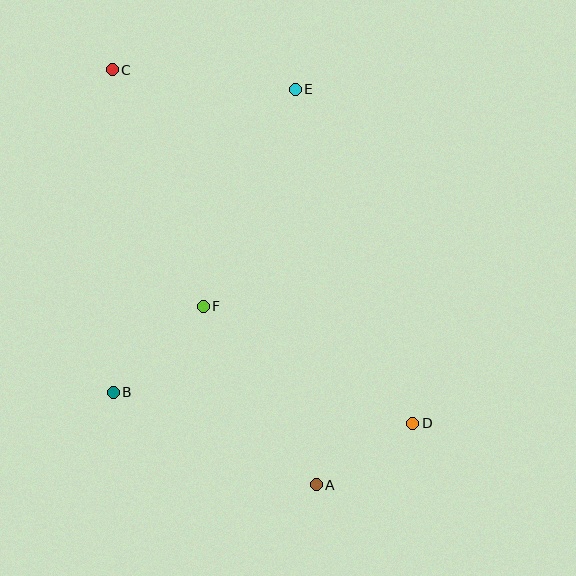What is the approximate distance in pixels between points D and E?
The distance between D and E is approximately 354 pixels.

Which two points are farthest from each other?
Points C and D are farthest from each other.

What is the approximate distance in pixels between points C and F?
The distance between C and F is approximately 253 pixels.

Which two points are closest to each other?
Points A and D are closest to each other.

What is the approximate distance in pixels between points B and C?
The distance between B and C is approximately 322 pixels.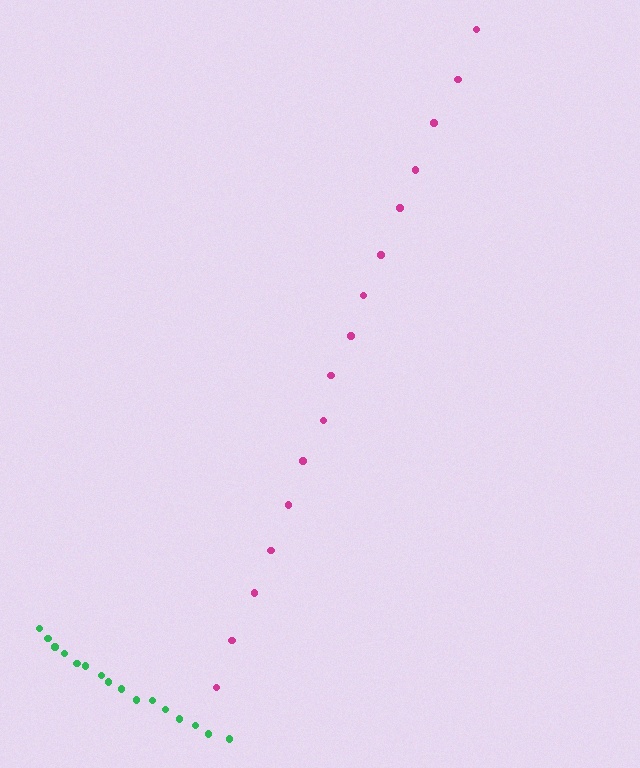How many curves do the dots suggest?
There are 2 distinct paths.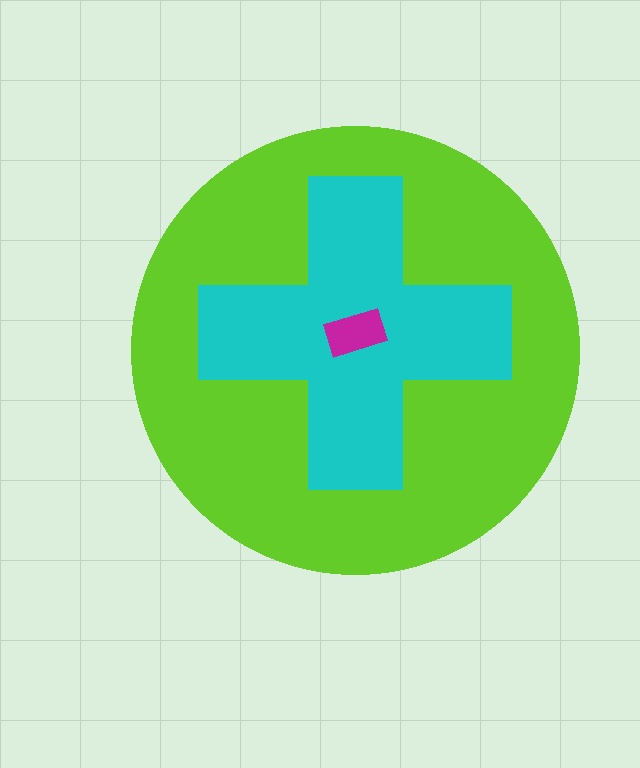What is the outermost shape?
The lime circle.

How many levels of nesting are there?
3.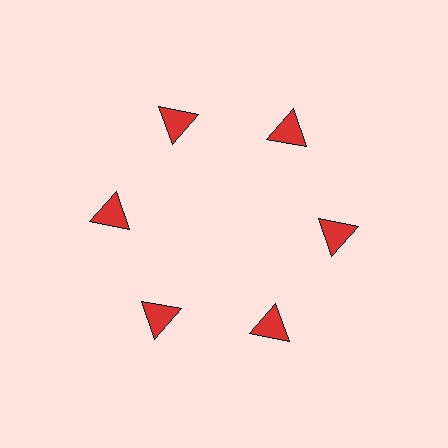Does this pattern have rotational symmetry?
Yes, this pattern has 6-fold rotational symmetry. It looks the same after rotating 60 degrees around the center.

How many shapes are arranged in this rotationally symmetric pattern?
There are 6 shapes, arranged in 6 groups of 1.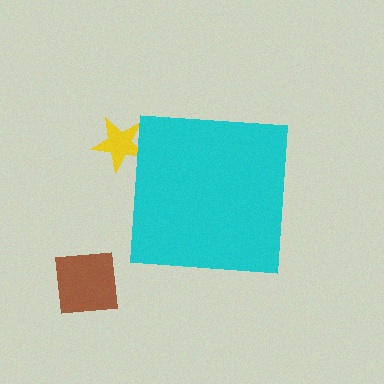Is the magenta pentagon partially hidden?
No, the magenta pentagon is fully visible.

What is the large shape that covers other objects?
A cyan square.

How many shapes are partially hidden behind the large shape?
1 shape is partially hidden.